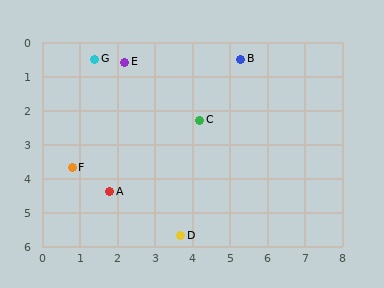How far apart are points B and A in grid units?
Points B and A are about 5.2 grid units apart.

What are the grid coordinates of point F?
Point F is at approximately (0.8, 3.7).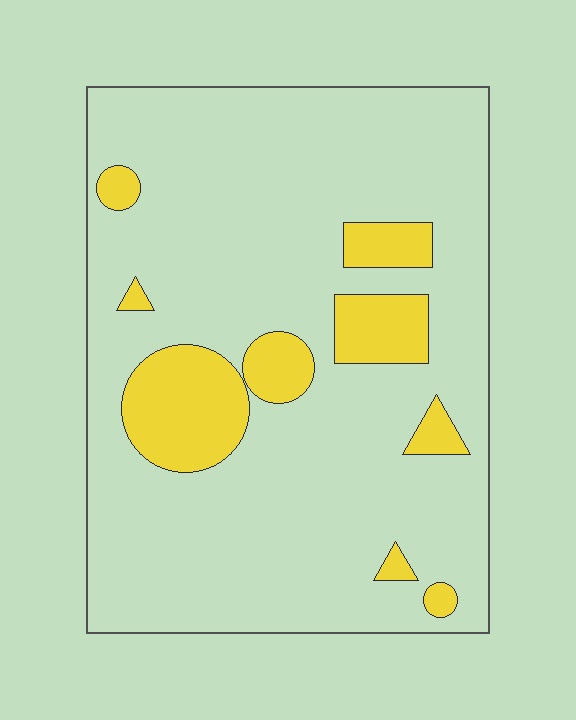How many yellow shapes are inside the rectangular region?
9.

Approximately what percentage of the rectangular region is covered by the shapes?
Approximately 15%.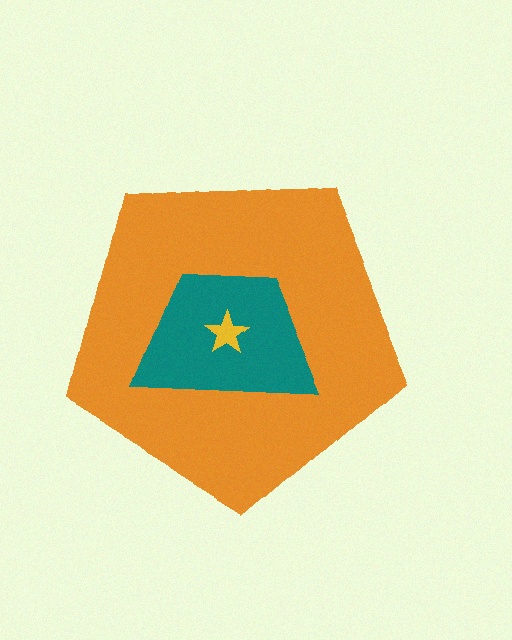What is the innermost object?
The yellow star.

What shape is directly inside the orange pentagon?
The teal trapezoid.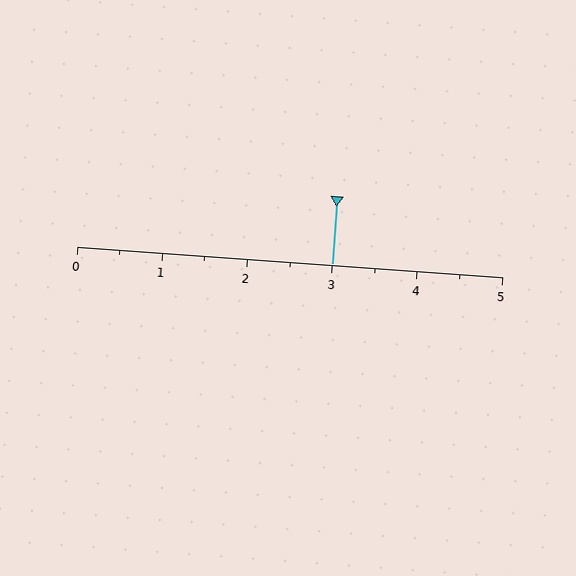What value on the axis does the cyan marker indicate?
The marker indicates approximately 3.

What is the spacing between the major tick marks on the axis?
The major ticks are spaced 1 apart.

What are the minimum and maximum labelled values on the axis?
The axis runs from 0 to 5.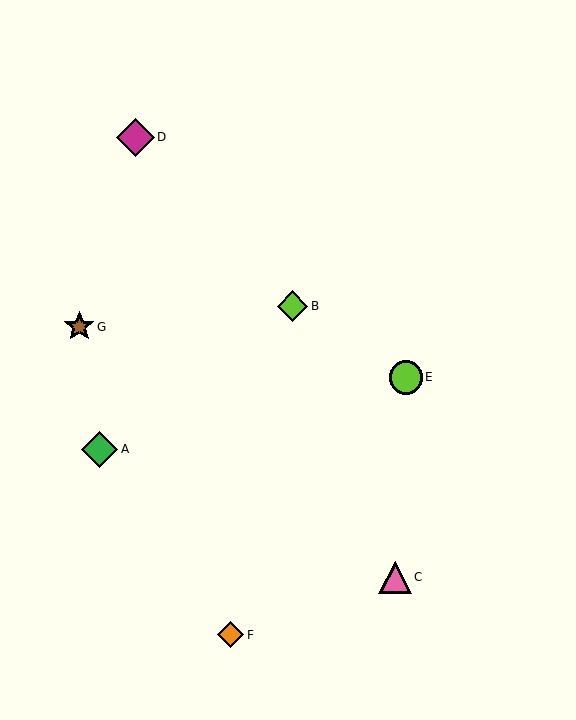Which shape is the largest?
The magenta diamond (labeled D) is the largest.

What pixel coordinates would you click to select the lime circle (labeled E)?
Click at (406, 377) to select the lime circle E.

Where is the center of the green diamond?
The center of the green diamond is at (100, 449).